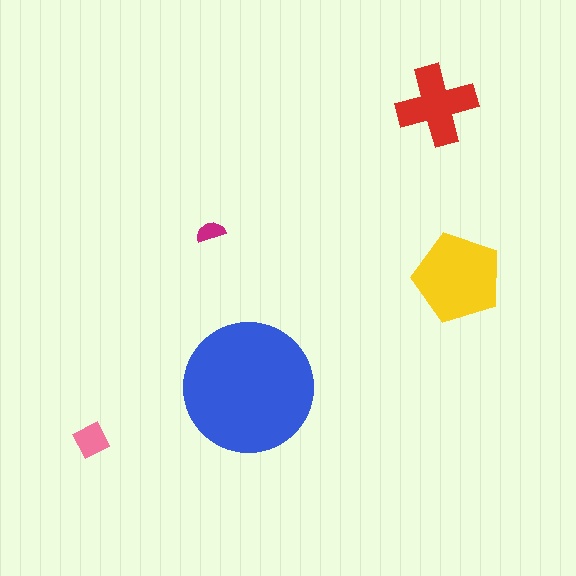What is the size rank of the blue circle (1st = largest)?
1st.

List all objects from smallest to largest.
The magenta semicircle, the pink diamond, the red cross, the yellow pentagon, the blue circle.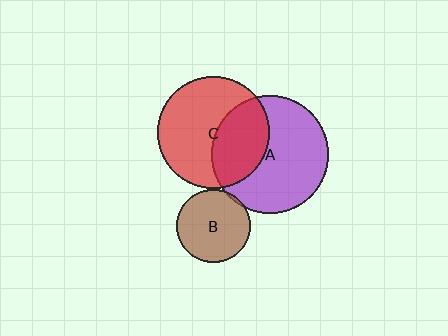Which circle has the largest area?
Circle A (purple).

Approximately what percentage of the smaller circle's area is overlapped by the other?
Approximately 5%.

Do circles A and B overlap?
Yes.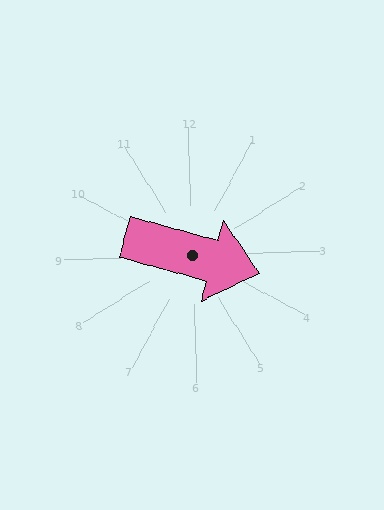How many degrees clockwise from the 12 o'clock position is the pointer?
Approximately 107 degrees.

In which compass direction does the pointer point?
East.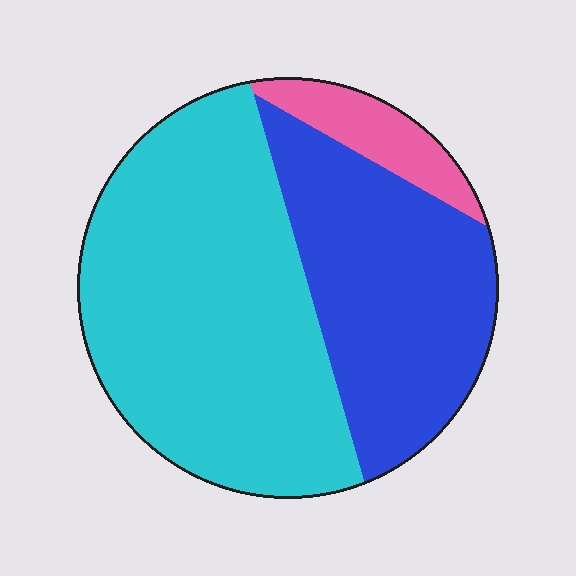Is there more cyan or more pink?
Cyan.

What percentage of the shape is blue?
Blue covers 36% of the shape.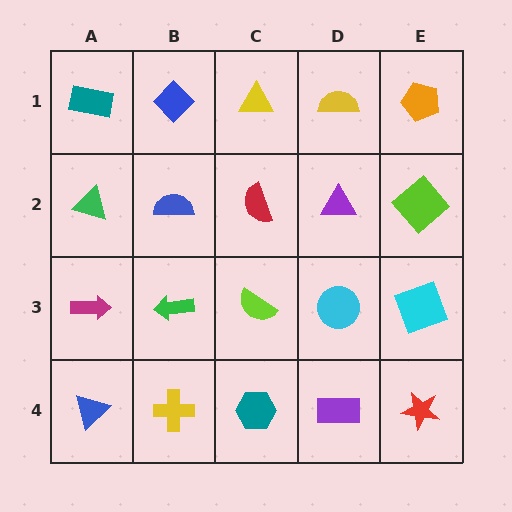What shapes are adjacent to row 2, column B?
A blue diamond (row 1, column B), a green arrow (row 3, column B), a green triangle (row 2, column A), a red semicircle (row 2, column C).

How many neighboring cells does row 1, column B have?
3.